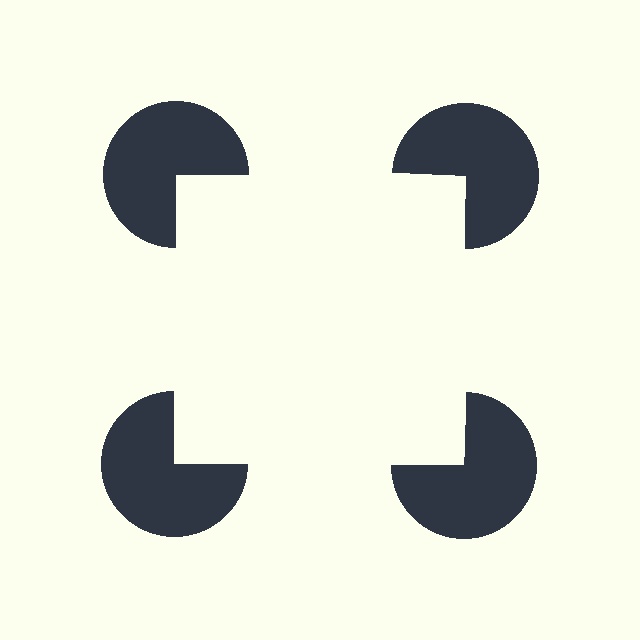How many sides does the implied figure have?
4 sides.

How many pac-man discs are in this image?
There are 4 — one at each vertex of the illusory square.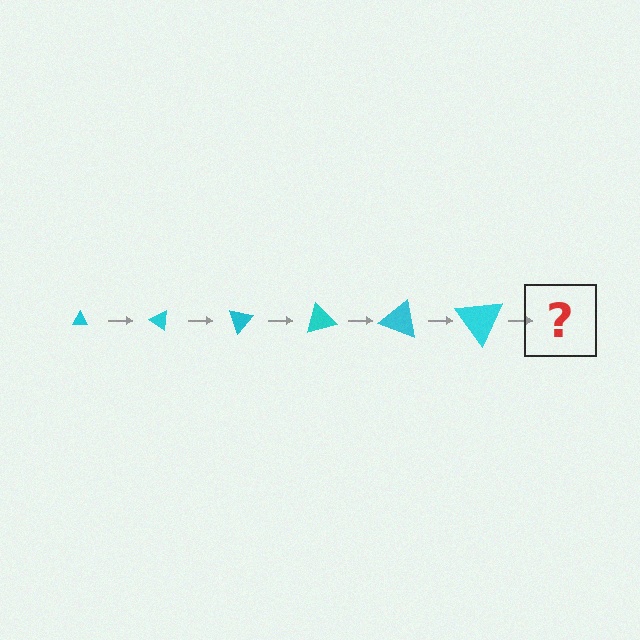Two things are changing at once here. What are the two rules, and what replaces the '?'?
The two rules are that the triangle grows larger each step and it rotates 35 degrees each step. The '?' should be a triangle, larger than the previous one and rotated 210 degrees from the start.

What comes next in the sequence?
The next element should be a triangle, larger than the previous one and rotated 210 degrees from the start.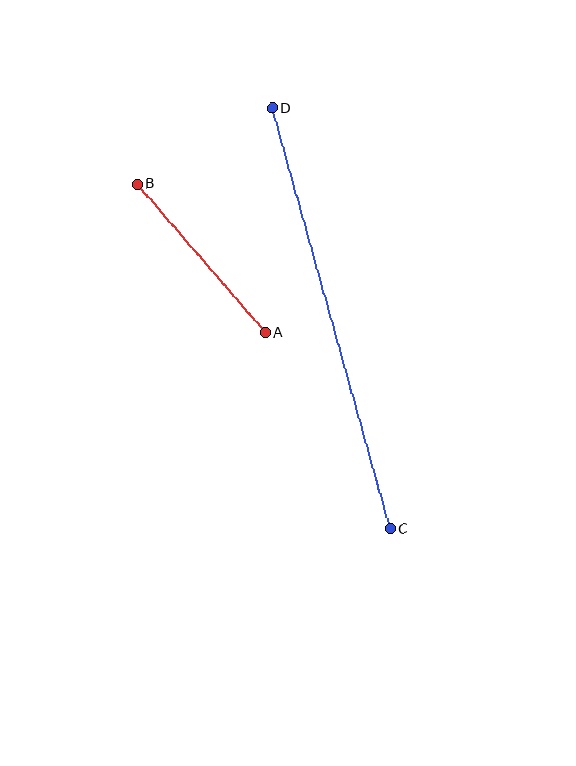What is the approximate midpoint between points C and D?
The midpoint is at approximately (331, 319) pixels.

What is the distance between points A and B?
The distance is approximately 196 pixels.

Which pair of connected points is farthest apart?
Points C and D are farthest apart.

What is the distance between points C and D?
The distance is approximately 437 pixels.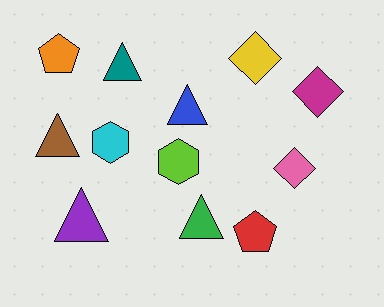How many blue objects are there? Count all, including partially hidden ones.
There is 1 blue object.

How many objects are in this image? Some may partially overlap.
There are 12 objects.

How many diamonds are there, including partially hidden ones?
There are 3 diamonds.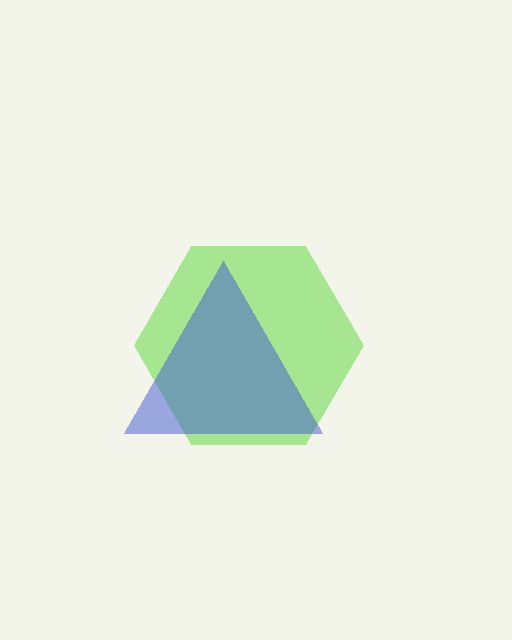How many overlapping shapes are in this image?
There are 2 overlapping shapes in the image.